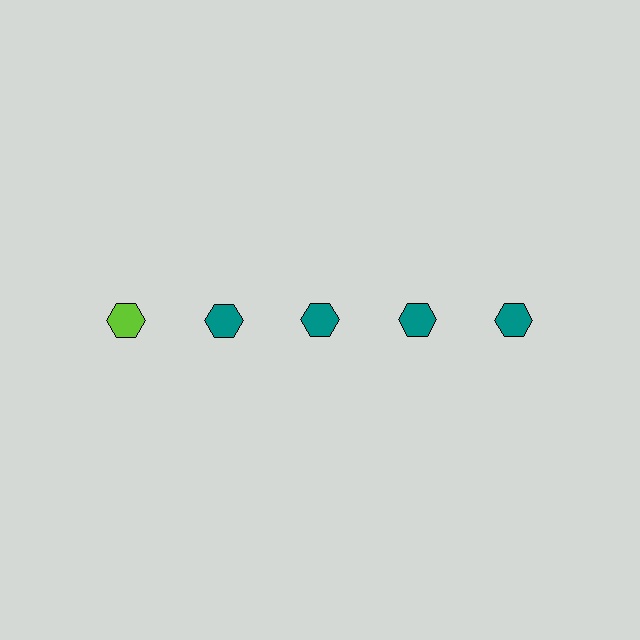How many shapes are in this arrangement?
There are 5 shapes arranged in a grid pattern.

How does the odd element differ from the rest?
It has a different color: lime instead of teal.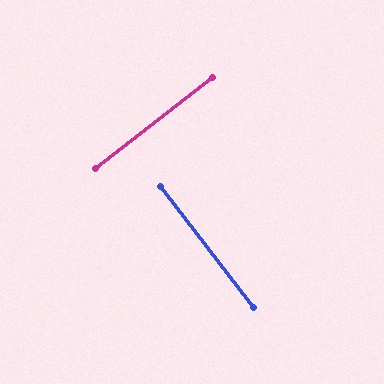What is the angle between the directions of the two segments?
Approximately 90 degrees.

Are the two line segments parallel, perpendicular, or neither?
Perpendicular — they meet at approximately 90°.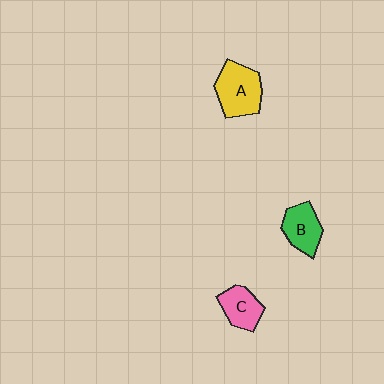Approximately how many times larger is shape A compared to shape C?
Approximately 1.5 times.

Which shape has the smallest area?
Shape C (pink).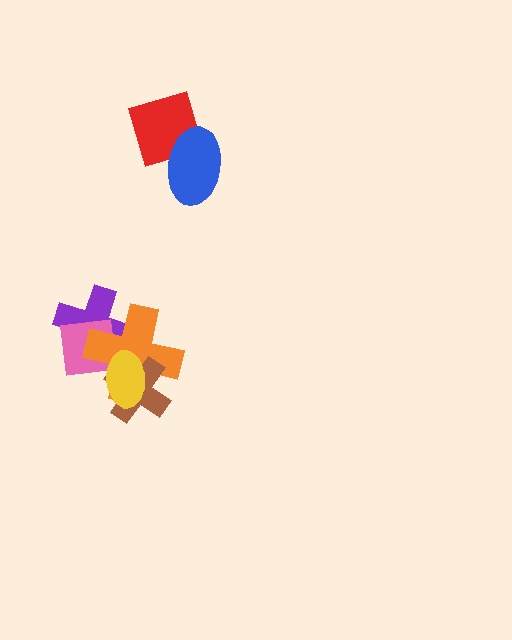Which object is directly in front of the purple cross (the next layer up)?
The pink square is directly in front of the purple cross.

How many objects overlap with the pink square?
3 objects overlap with the pink square.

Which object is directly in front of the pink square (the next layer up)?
The orange cross is directly in front of the pink square.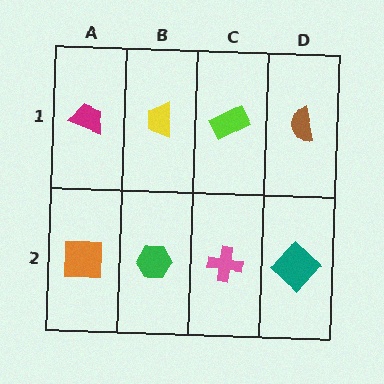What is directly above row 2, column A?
A magenta trapezoid.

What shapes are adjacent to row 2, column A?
A magenta trapezoid (row 1, column A), a green hexagon (row 2, column B).